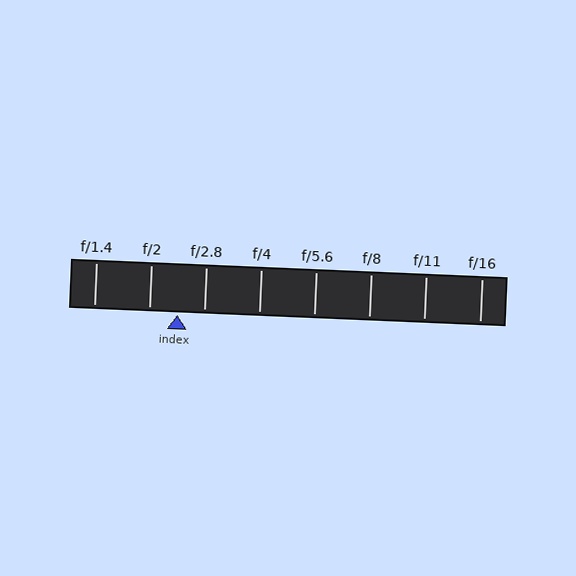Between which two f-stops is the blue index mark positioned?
The index mark is between f/2 and f/2.8.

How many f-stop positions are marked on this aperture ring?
There are 8 f-stop positions marked.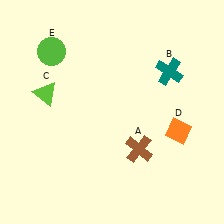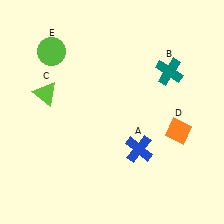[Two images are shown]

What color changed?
The cross (A) changed from brown in Image 1 to blue in Image 2.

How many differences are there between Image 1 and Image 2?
There is 1 difference between the two images.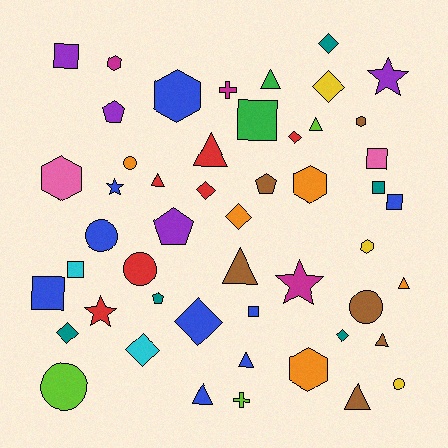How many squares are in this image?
There are 8 squares.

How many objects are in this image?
There are 50 objects.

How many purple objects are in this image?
There are 4 purple objects.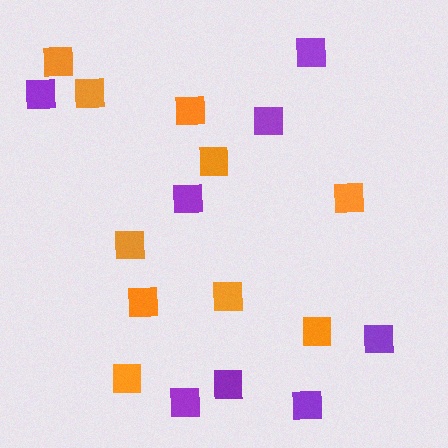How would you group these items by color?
There are 2 groups: one group of purple squares (8) and one group of orange squares (10).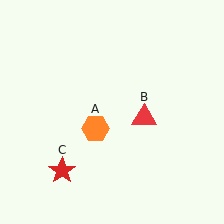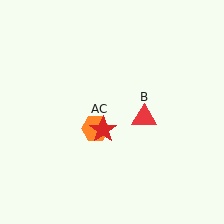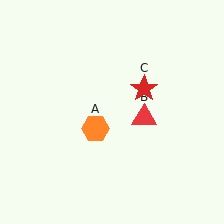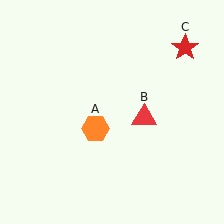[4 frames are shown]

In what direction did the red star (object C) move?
The red star (object C) moved up and to the right.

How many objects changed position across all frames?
1 object changed position: red star (object C).